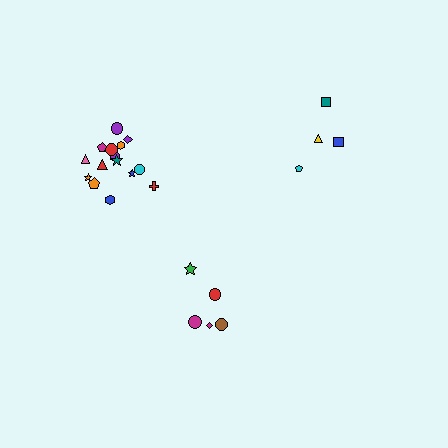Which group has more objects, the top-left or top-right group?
The top-left group.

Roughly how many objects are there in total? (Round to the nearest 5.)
Roughly 25 objects in total.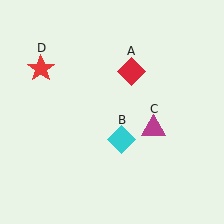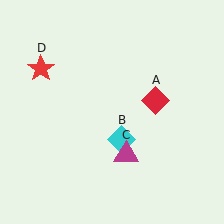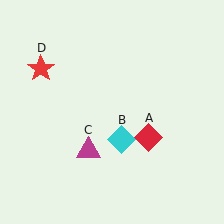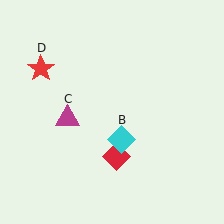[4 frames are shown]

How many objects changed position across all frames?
2 objects changed position: red diamond (object A), magenta triangle (object C).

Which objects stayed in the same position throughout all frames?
Cyan diamond (object B) and red star (object D) remained stationary.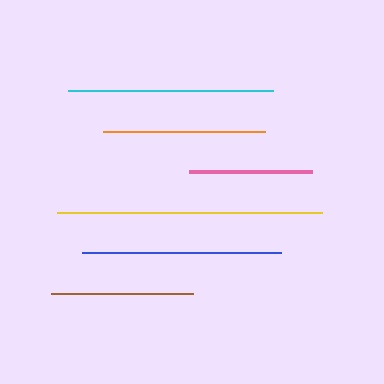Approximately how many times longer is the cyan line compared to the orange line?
The cyan line is approximately 1.3 times the length of the orange line.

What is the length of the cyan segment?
The cyan segment is approximately 204 pixels long.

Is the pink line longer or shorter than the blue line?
The blue line is longer than the pink line.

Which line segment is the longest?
The yellow line is the longest at approximately 265 pixels.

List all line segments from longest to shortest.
From longest to shortest: yellow, cyan, blue, orange, brown, pink.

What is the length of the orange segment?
The orange segment is approximately 162 pixels long.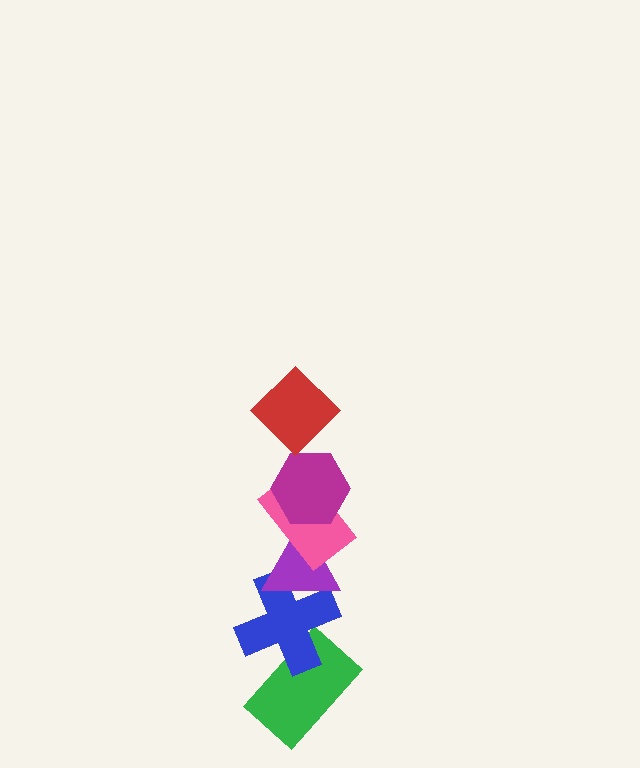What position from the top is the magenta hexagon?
The magenta hexagon is 2nd from the top.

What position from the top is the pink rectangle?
The pink rectangle is 3rd from the top.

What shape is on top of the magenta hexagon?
The red diamond is on top of the magenta hexagon.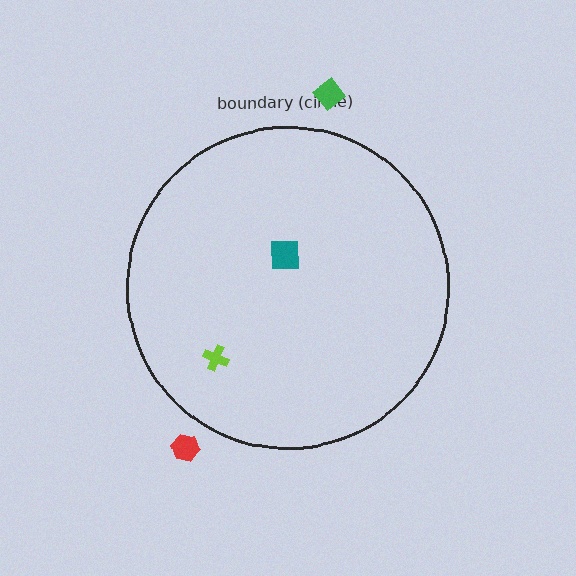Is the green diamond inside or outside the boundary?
Outside.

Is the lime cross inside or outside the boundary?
Inside.